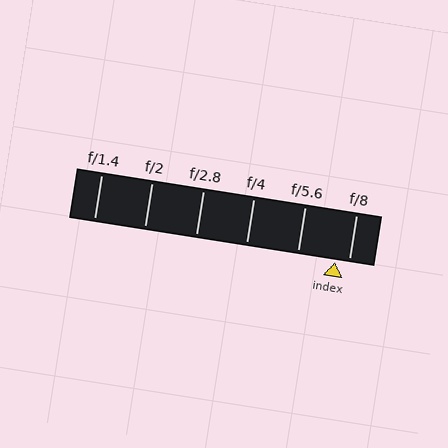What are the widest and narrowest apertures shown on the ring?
The widest aperture shown is f/1.4 and the narrowest is f/8.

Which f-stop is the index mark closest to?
The index mark is closest to f/8.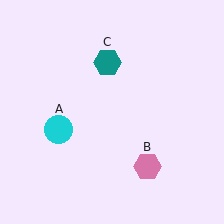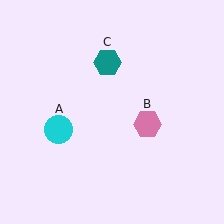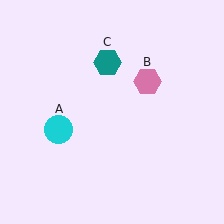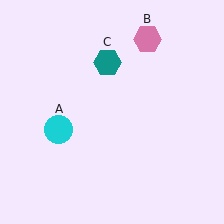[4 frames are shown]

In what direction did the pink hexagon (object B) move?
The pink hexagon (object B) moved up.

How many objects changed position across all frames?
1 object changed position: pink hexagon (object B).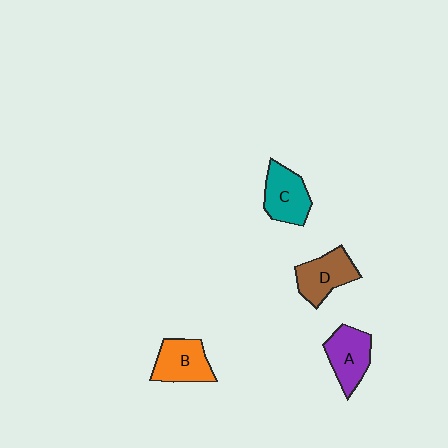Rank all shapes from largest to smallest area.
From largest to smallest: C (teal), A (purple), D (brown), B (orange).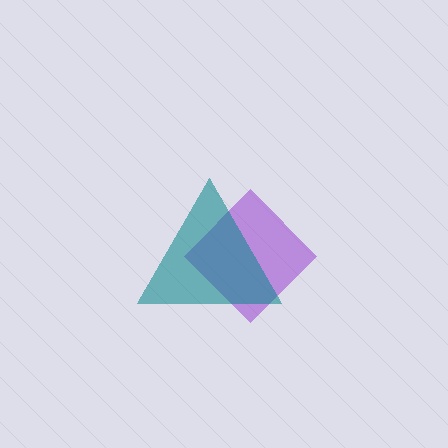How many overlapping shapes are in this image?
There are 2 overlapping shapes in the image.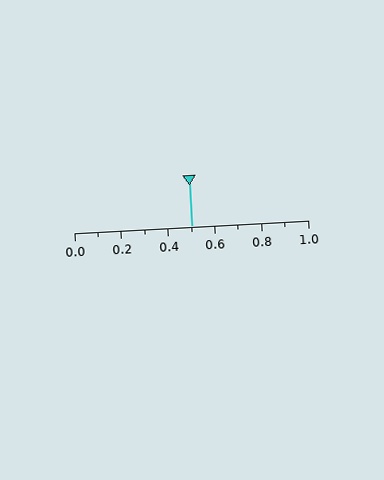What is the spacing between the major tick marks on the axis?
The major ticks are spaced 0.2 apart.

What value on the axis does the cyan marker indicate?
The marker indicates approximately 0.5.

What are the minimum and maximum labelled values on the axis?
The axis runs from 0.0 to 1.0.